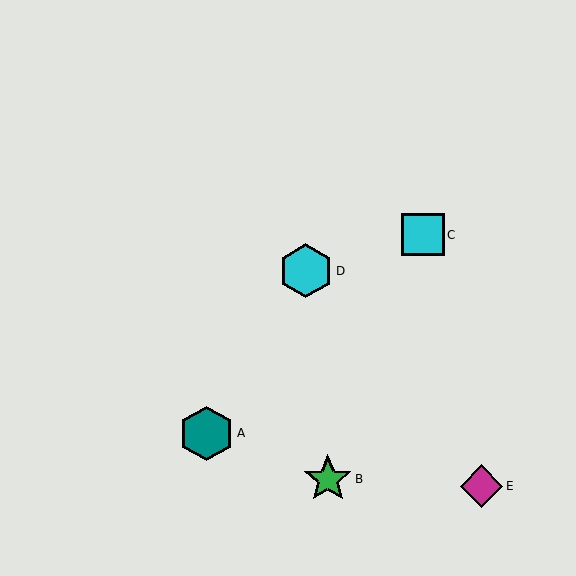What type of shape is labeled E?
Shape E is a magenta diamond.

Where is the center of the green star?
The center of the green star is at (328, 479).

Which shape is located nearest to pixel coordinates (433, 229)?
The cyan square (labeled C) at (423, 235) is nearest to that location.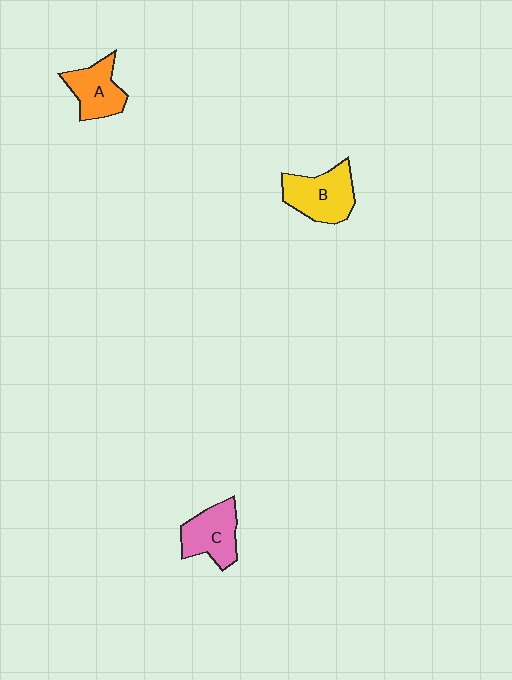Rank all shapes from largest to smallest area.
From largest to smallest: B (yellow), C (pink), A (orange).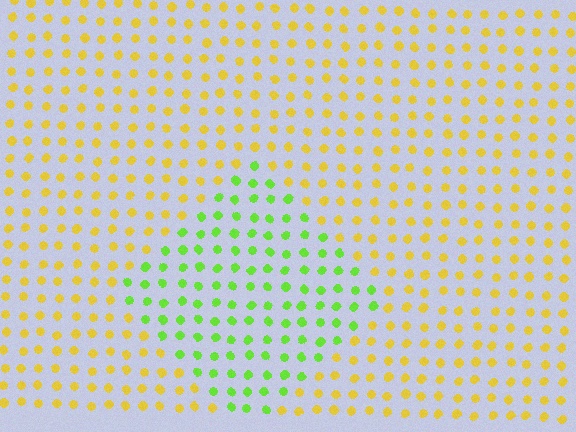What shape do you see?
I see a diamond.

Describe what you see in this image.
The image is filled with small yellow elements in a uniform arrangement. A diamond-shaped region is visible where the elements are tinted to a slightly different hue, forming a subtle color boundary.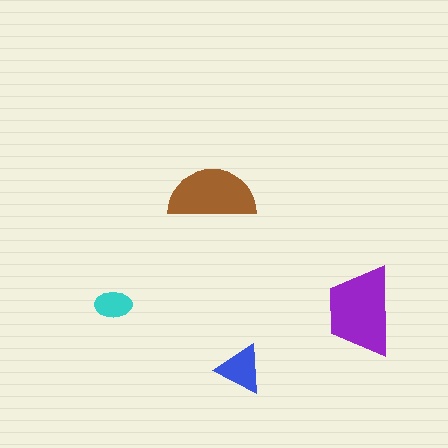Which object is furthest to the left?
The cyan ellipse is leftmost.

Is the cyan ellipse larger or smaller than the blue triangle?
Smaller.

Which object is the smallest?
The cyan ellipse.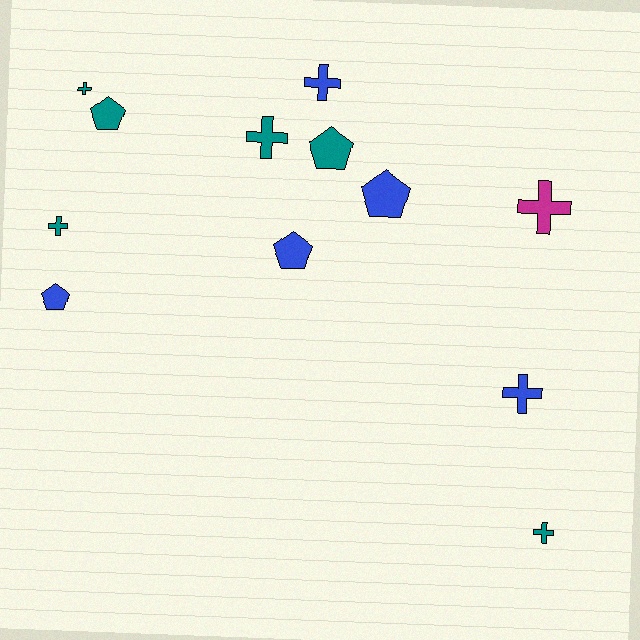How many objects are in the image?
There are 12 objects.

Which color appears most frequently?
Teal, with 6 objects.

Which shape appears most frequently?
Cross, with 7 objects.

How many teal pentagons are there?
There are 2 teal pentagons.